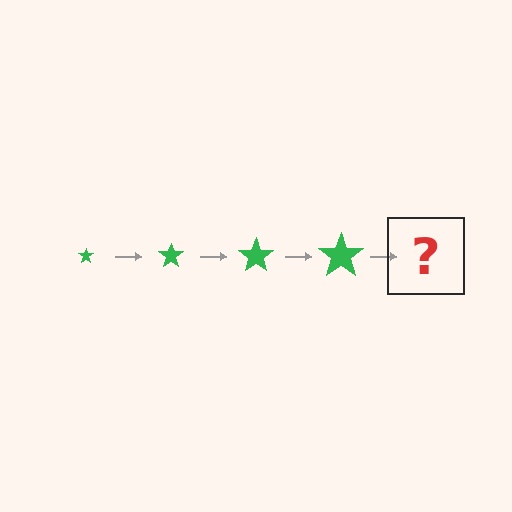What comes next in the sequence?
The next element should be a green star, larger than the previous one.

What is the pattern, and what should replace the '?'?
The pattern is that the star gets progressively larger each step. The '?' should be a green star, larger than the previous one.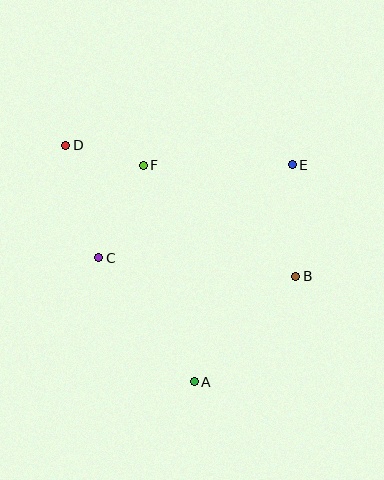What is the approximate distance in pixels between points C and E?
The distance between C and E is approximately 215 pixels.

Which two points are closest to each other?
Points D and F are closest to each other.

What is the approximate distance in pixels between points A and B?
The distance between A and B is approximately 146 pixels.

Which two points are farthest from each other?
Points A and D are farthest from each other.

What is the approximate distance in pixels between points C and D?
The distance between C and D is approximately 117 pixels.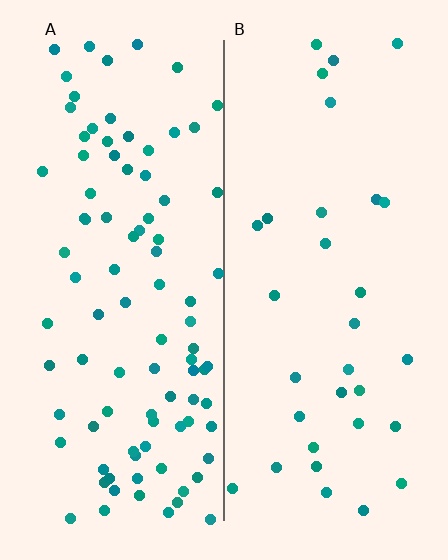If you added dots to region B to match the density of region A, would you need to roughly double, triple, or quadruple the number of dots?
Approximately triple.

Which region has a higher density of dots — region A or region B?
A (the left).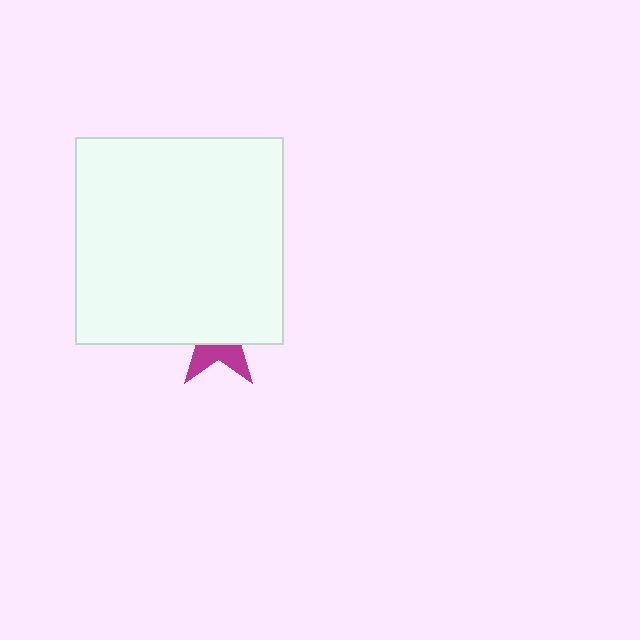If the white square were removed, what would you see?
You would see the complete magenta star.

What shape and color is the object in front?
The object in front is a white square.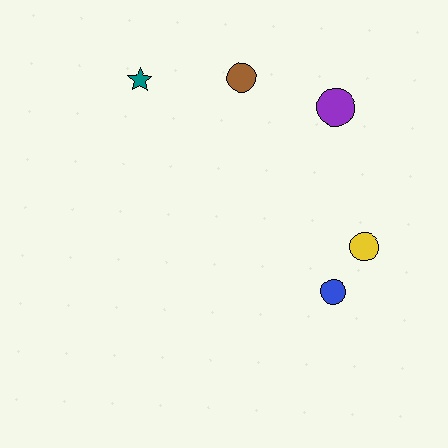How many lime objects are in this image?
There are no lime objects.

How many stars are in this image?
There is 1 star.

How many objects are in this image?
There are 5 objects.